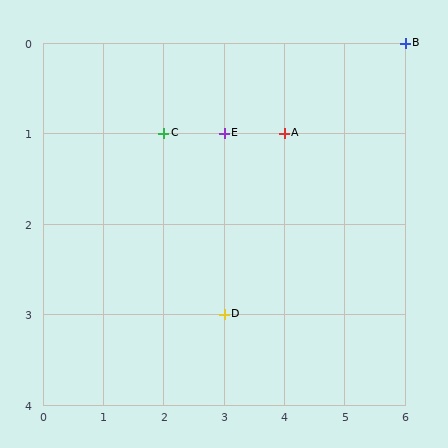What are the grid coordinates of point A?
Point A is at grid coordinates (4, 1).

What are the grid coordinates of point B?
Point B is at grid coordinates (6, 0).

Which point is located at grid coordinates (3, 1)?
Point E is at (3, 1).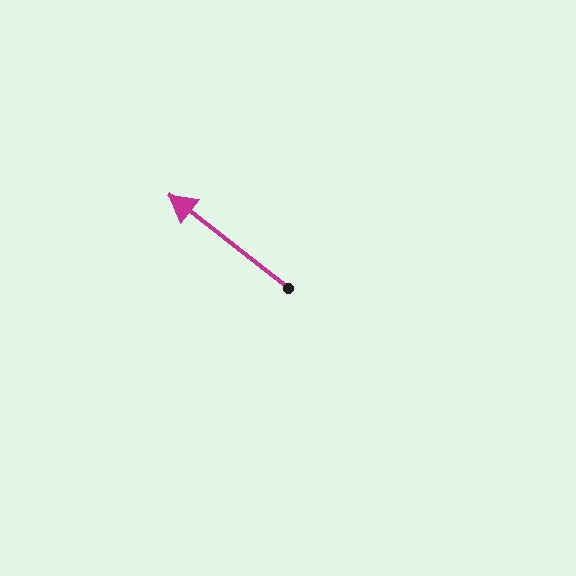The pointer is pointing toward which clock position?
Roughly 10 o'clock.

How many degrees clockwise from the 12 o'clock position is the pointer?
Approximately 308 degrees.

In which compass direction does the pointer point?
Northwest.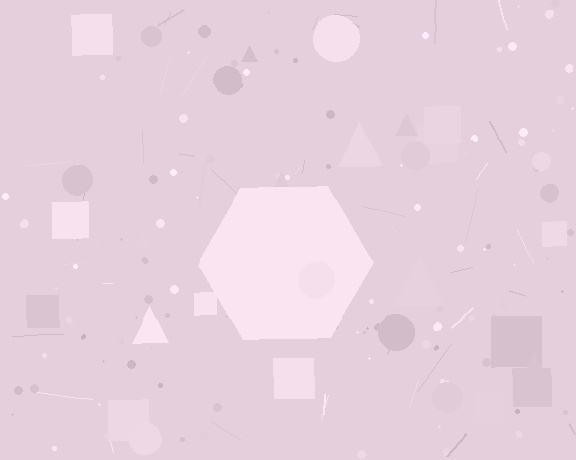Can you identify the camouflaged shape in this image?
The camouflaged shape is a hexagon.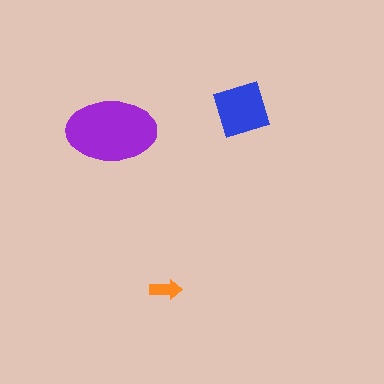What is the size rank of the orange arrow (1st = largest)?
3rd.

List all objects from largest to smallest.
The purple ellipse, the blue diamond, the orange arrow.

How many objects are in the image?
There are 3 objects in the image.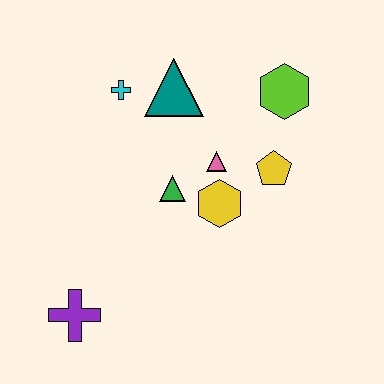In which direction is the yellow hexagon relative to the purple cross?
The yellow hexagon is to the right of the purple cross.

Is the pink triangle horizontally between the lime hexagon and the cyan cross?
Yes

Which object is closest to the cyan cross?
The teal triangle is closest to the cyan cross.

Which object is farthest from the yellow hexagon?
The purple cross is farthest from the yellow hexagon.